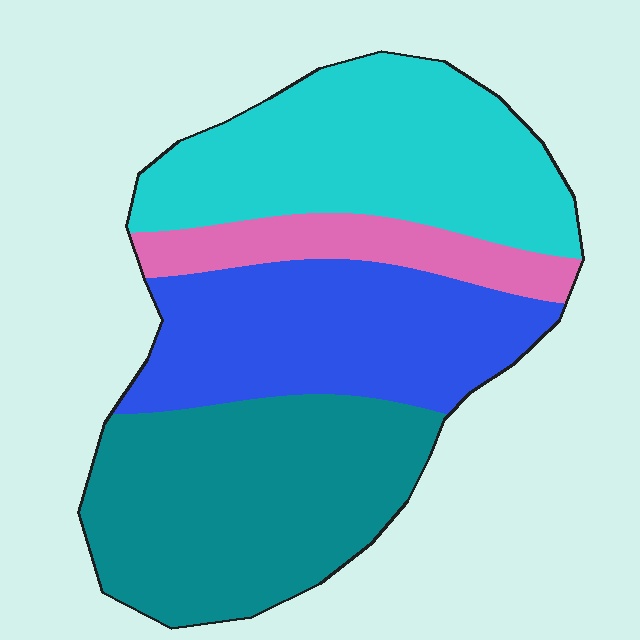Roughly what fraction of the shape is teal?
Teal takes up about one third (1/3) of the shape.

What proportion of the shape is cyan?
Cyan takes up about one third (1/3) of the shape.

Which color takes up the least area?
Pink, at roughly 10%.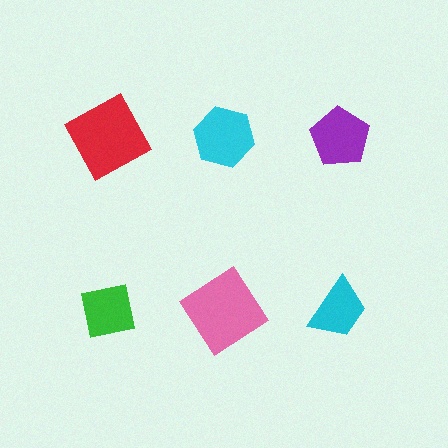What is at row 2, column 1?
A green square.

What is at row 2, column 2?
A pink diamond.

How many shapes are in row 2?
3 shapes.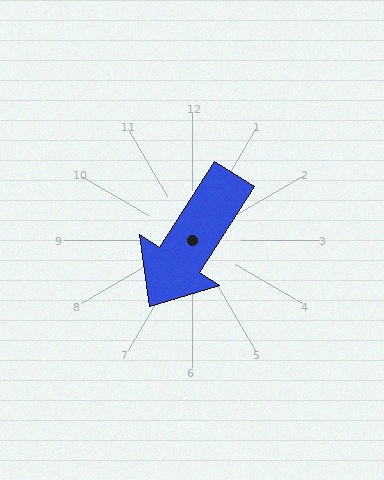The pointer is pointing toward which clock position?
Roughly 7 o'clock.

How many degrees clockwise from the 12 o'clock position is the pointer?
Approximately 212 degrees.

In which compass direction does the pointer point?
Southwest.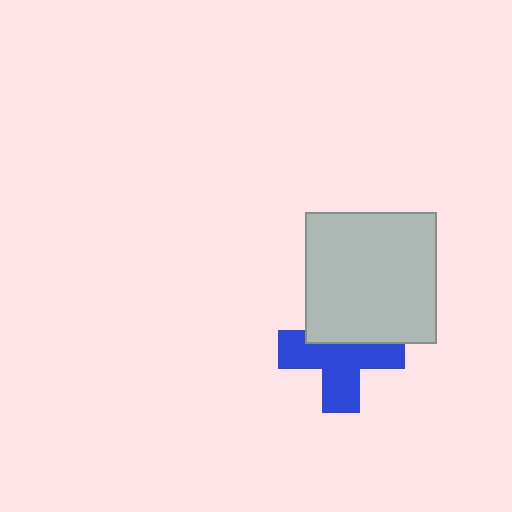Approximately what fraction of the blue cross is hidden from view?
Roughly 36% of the blue cross is hidden behind the light gray square.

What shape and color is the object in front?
The object in front is a light gray square.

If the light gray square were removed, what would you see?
You would see the complete blue cross.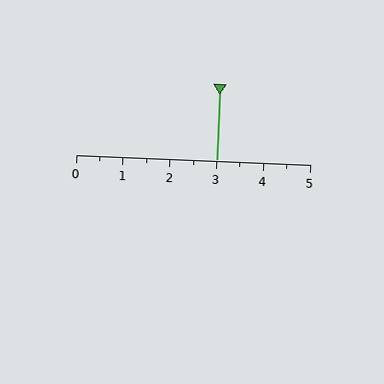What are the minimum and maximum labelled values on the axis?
The axis runs from 0 to 5.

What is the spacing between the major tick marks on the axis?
The major ticks are spaced 1 apart.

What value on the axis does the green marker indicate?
The marker indicates approximately 3.